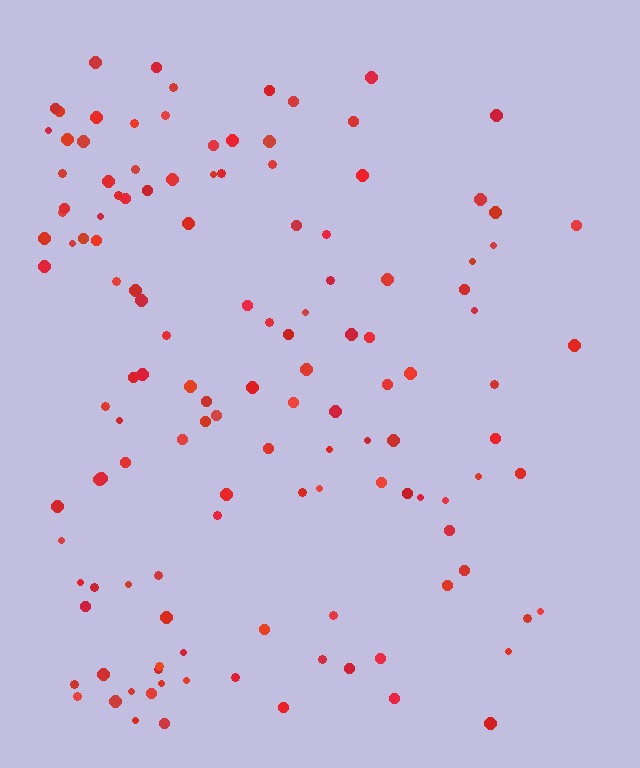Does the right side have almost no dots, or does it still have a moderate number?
Still a moderate number, just noticeably fewer than the left.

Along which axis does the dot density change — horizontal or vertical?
Horizontal.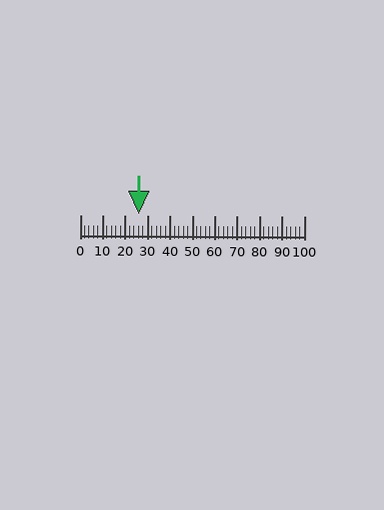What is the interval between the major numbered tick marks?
The major tick marks are spaced 10 units apart.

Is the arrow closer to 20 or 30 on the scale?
The arrow is closer to 30.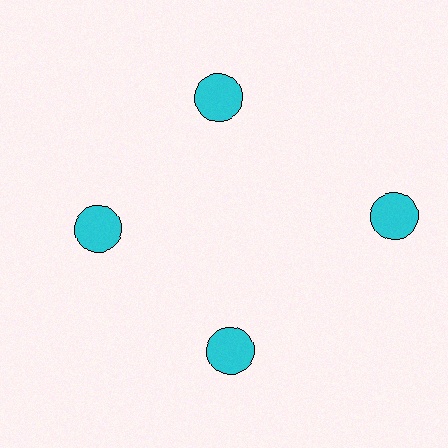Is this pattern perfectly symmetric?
No. The 4 cyan circles are arranged in a ring, but one element near the 3 o'clock position is pushed outward from the center, breaking the 4-fold rotational symmetry.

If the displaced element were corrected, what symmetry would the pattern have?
It would have 4-fold rotational symmetry — the pattern would map onto itself every 90 degrees.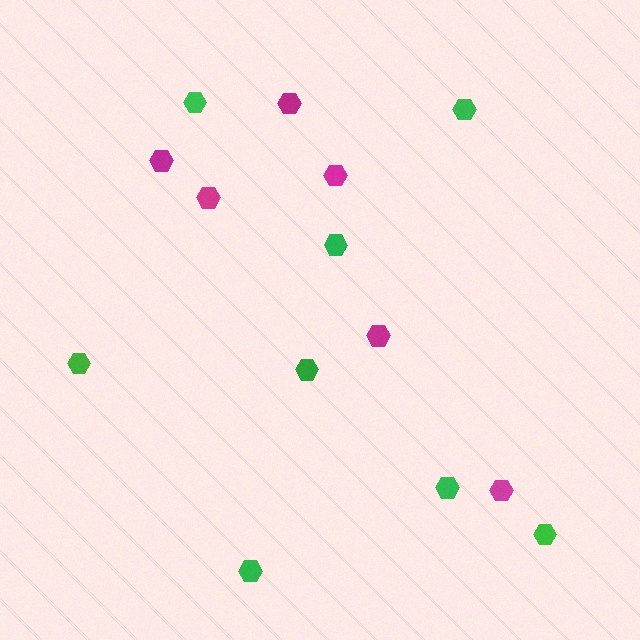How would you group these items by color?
There are 2 groups: one group of magenta hexagons (6) and one group of green hexagons (8).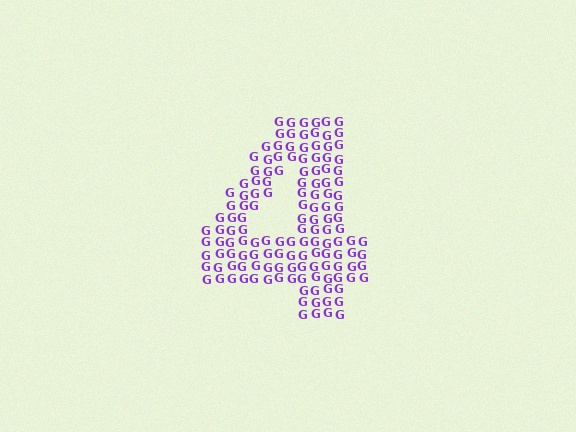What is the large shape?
The large shape is the digit 4.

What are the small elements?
The small elements are letter G's.